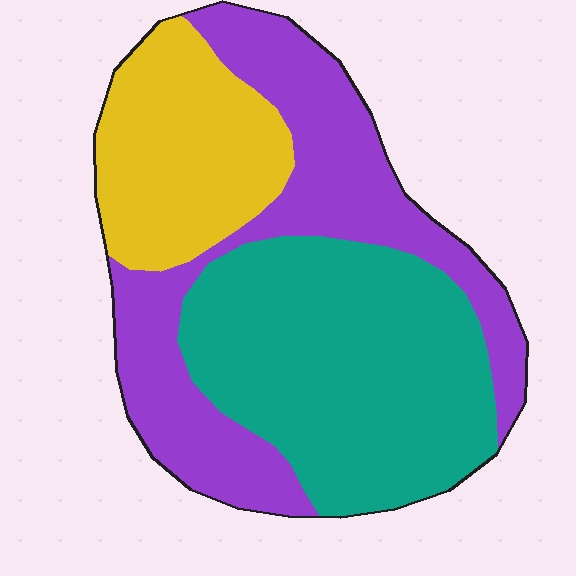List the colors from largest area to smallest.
From largest to smallest: teal, purple, yellow.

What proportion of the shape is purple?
Purple covers about 35% of the shape.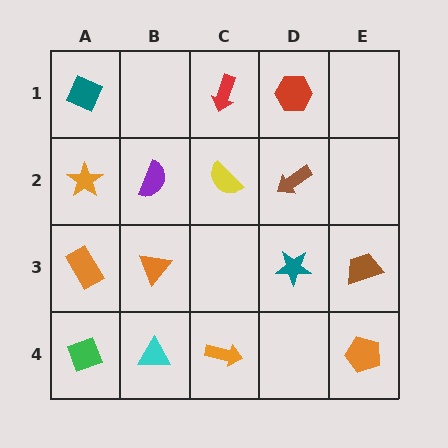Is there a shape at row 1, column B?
No, that cell is empty.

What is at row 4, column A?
A green diamond.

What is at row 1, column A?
A teal diamond.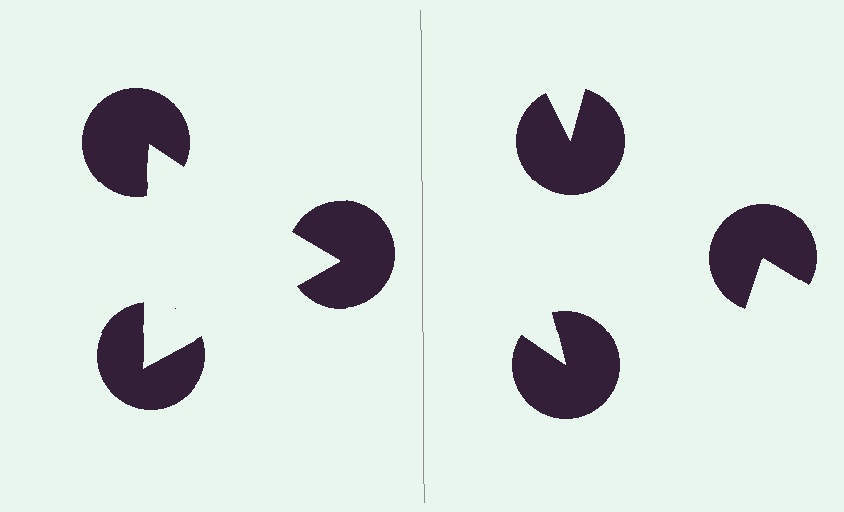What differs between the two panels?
The pac-man discs are positioned identically on both sides; only the wedge orientations differ. On the left they align to a triangle; on the right they are misaligned.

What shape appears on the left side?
An illusory triangle.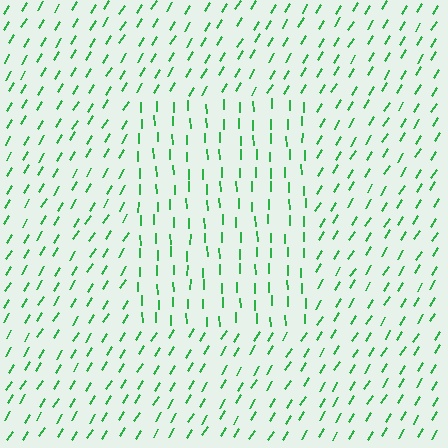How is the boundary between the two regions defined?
The boundary is defined purely by a change in line orientation (approximately 33 degrees difference). All lines are the same color and thickness.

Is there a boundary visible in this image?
Yes, there is a texture boundary formed by a change in line orientation.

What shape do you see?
I see a rectangle.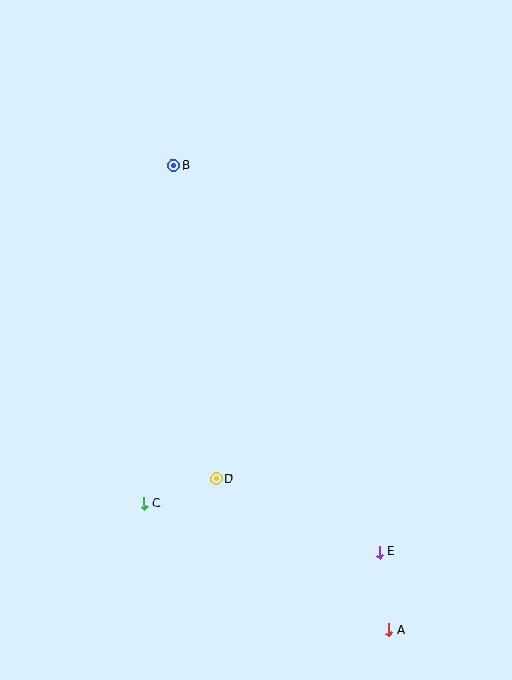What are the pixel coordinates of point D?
Point D is at (217, 479).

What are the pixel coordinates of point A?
Point A is at (389, 630).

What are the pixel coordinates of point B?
Point B is at (173, 166).